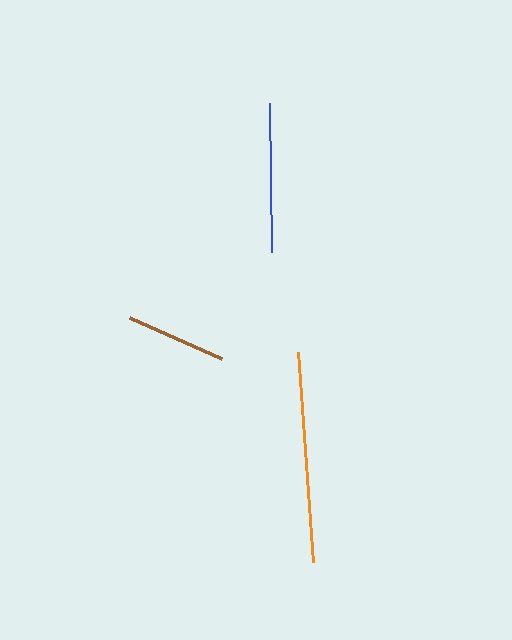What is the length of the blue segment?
The blue segment is approximately 149 pixels long.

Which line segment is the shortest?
The brown line is the shortest at approximately 101 pixels.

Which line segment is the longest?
The orange line is the longest at approximately 210 pixels.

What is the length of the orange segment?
The orange segment is approximately 210 pixels long.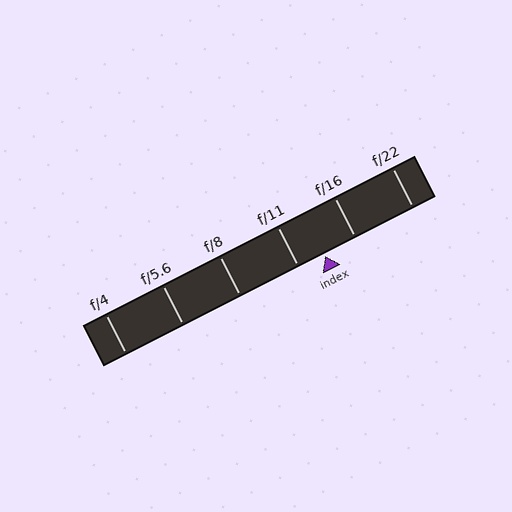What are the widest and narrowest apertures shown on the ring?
The widest aperture shown is f/4 and the narrowest is f/22.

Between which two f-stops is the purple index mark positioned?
The index mark is between f/11 and f/16.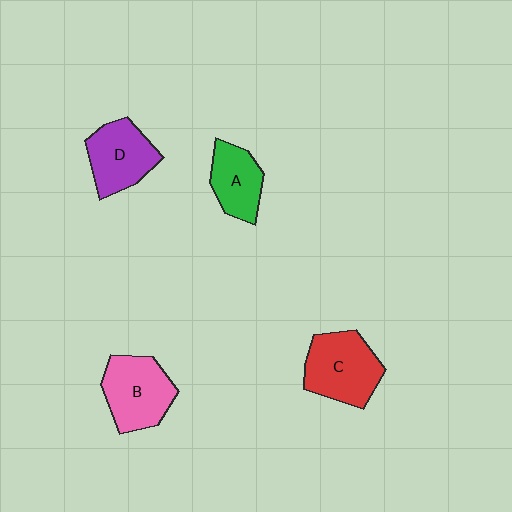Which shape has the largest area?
Shape C (red).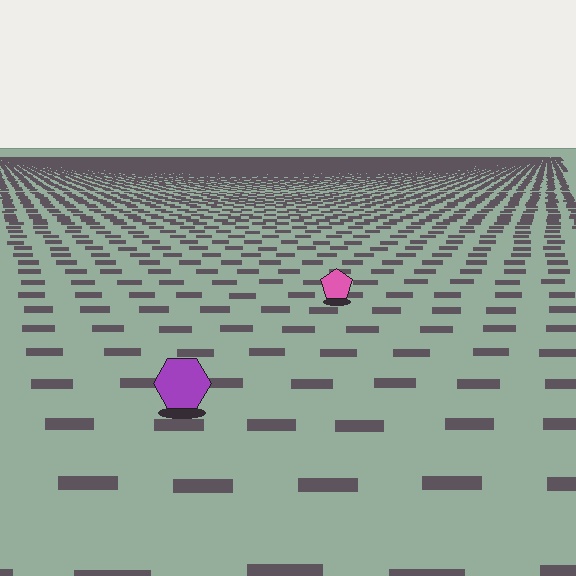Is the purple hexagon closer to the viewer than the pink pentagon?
Yes. The purple hexagon is closer — you can tell from the texture gradient: the ground texture is coarser near it.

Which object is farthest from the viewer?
The pink pentagon is farthest from the viewer. It appears smaller and the ground texture around it is denser.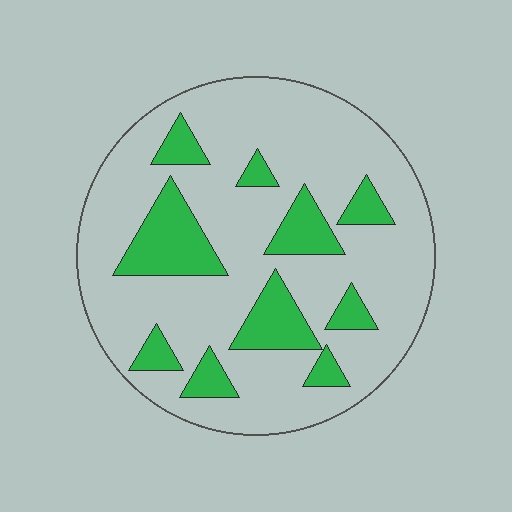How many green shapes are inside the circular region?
10.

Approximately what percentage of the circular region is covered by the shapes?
Approximately 20%.